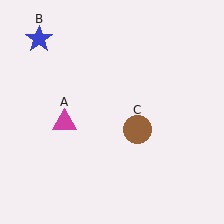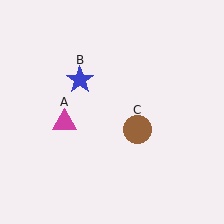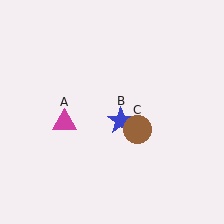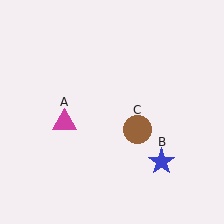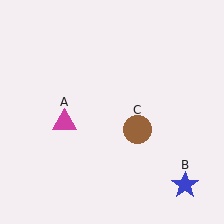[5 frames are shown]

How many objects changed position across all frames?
1 object changed position: blue star (object B).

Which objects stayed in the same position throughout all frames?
Magenta triangle (object A) and brown circle (object C) remained stationary.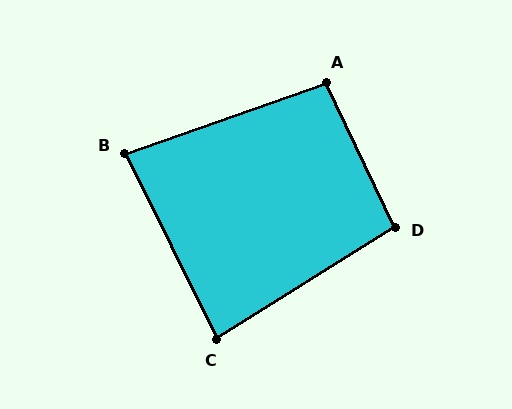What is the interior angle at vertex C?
Approximately 84 degrees (acute).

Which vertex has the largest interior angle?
D, at approximately 97 degrees.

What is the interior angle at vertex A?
Approximately 96 degrees (obtuse).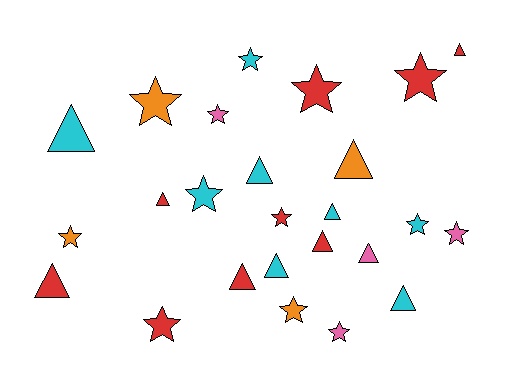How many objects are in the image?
There are 25 objects.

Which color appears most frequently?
Red, with 9 objects.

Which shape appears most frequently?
Star, with 13 objects.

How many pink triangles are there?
There is 1 pink triangle.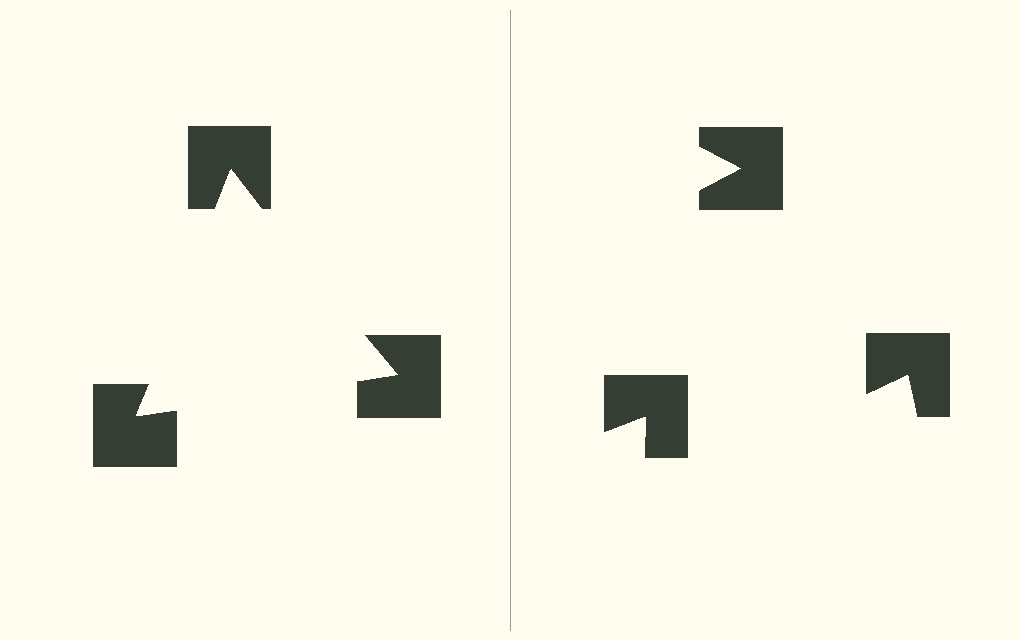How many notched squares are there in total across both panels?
6 — 3 on each side.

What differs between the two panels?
The notched squares are positioned identically on both sides; only the wedge orientations differ. On the left they align to a triangle; on the right they are misaligned.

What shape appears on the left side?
An illusory triangle.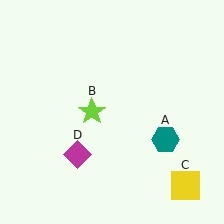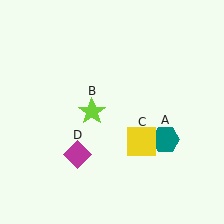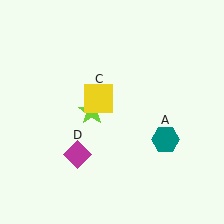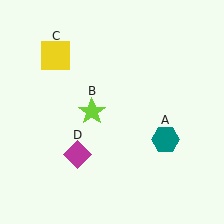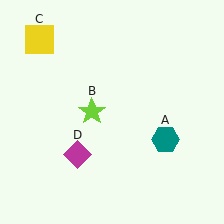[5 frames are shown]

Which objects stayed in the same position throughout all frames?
Teal hexagon (object A) and lime star (object B) and magenta diamond (object D) remained stationary.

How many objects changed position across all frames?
1 object changed position: yellow square (object C).